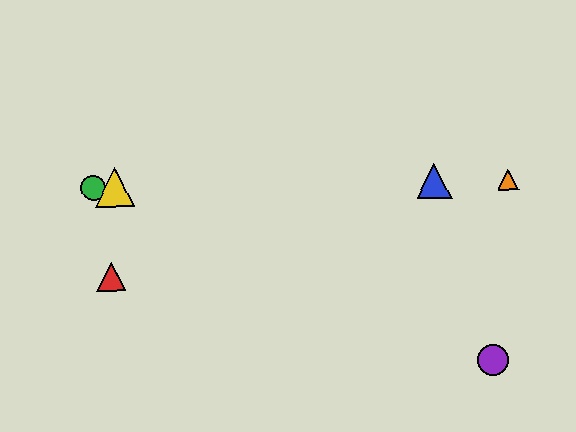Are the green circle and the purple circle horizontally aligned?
No, the green circle is at y≈188 and the purple circle is at y≈360.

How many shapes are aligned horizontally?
4 shapes (the blue triangle, the green circle, the yellow triangle, the orange triangle) are aligned horizontally.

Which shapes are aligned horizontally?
The blue triangle, the green circle, the yellow triangle, the orange triangle are aligned horizontally.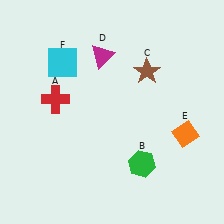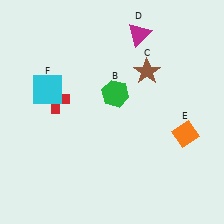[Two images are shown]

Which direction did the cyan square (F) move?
The cyan square (F) moved down.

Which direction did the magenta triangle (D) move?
The magenta triangle (D) moved right.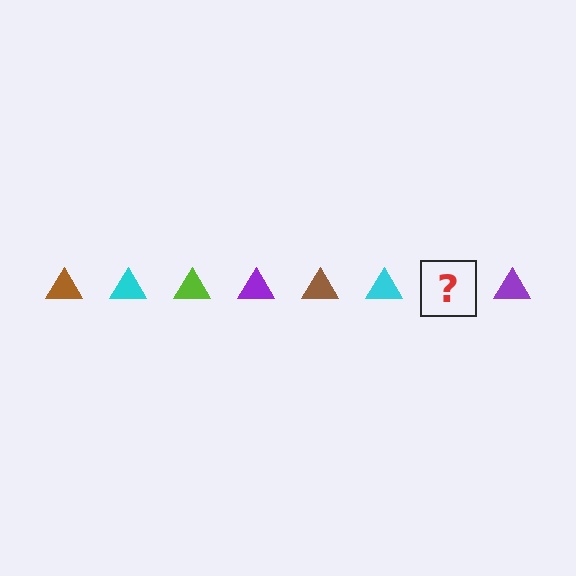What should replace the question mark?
The question mark should be replaced with a lime triangle.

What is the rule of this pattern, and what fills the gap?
The rule is that the pattern cycles through brown, cyan, lime, purple triangles. The gap should be filled with a lime triangle.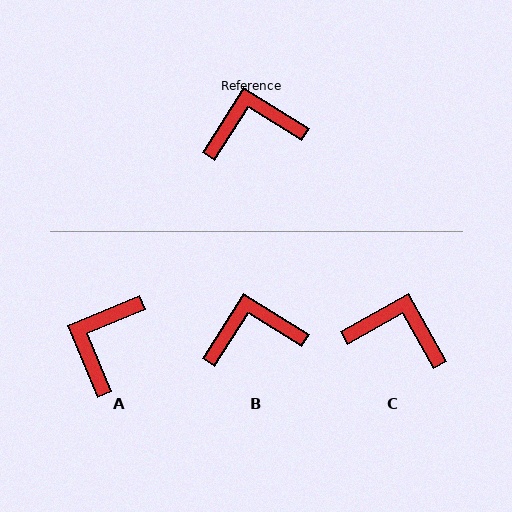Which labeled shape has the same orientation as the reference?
B.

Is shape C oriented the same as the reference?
No, it is off by about 29 degrees.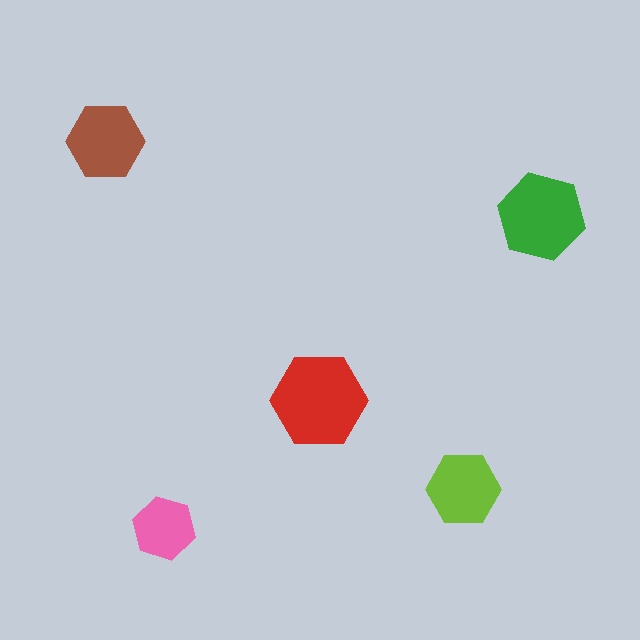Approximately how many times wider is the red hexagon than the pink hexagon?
About 1.5 times wider.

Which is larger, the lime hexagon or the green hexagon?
The green one.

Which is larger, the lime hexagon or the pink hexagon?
The lime one.